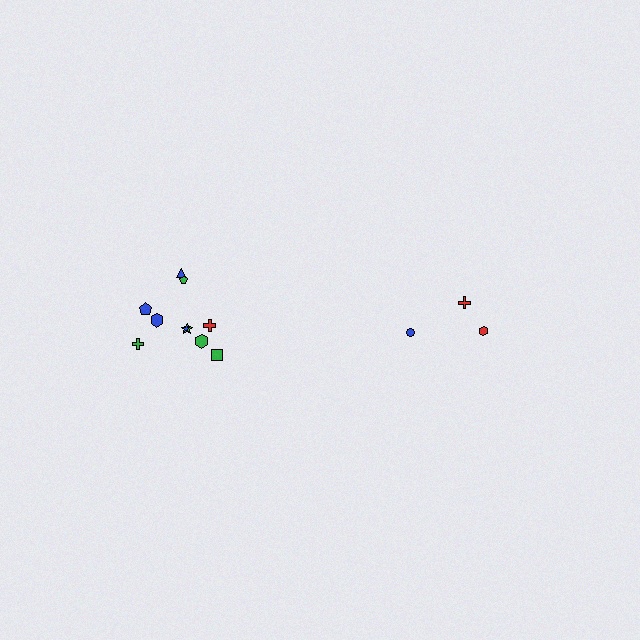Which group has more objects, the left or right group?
The left group.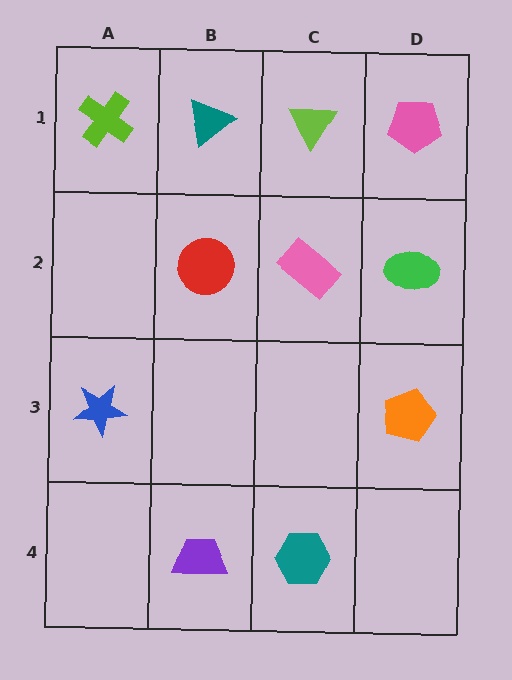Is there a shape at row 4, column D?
No, that cell is empty.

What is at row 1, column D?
A pink pentagon.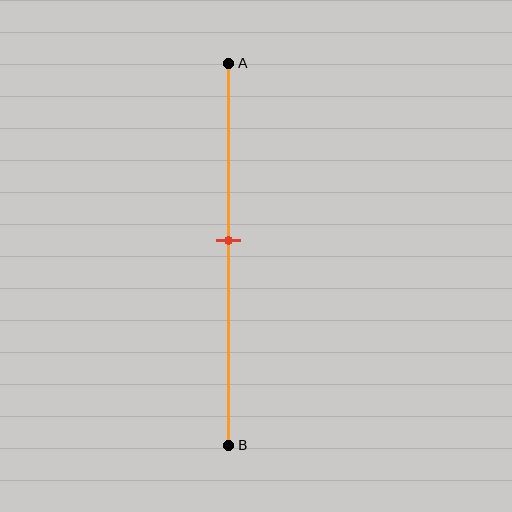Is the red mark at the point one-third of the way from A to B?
No, the mark is at about 45% from A, not at the 33% one-third point.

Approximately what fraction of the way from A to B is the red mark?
The red mark is approximately 45% of the way from A to B.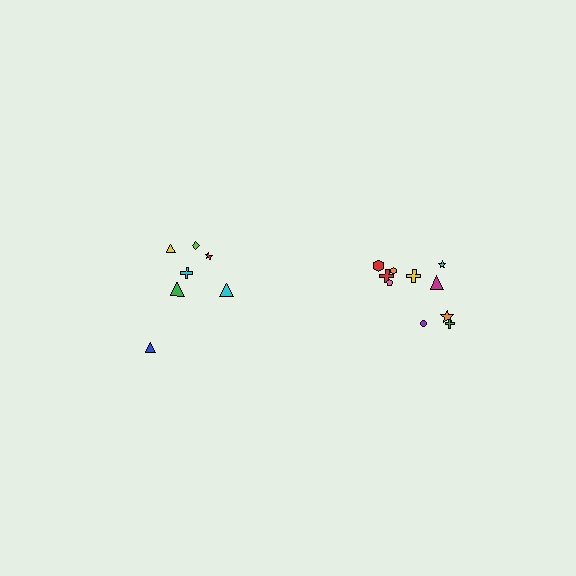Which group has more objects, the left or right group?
The right group.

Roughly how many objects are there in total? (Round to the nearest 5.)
Roughly 15 objects in total.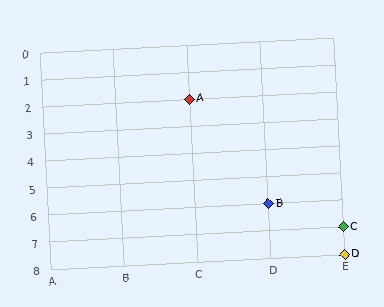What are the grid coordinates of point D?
Point D is at grid coordinates (E, 8).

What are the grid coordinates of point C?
Point C is at grid coordinates (E, 7).